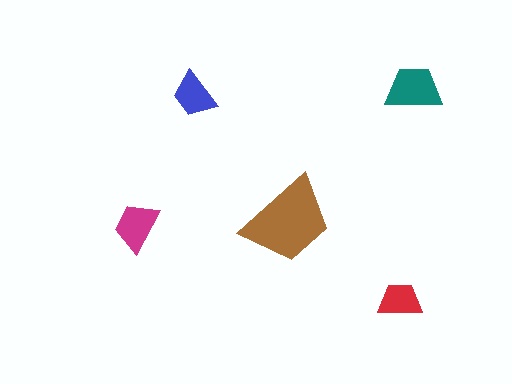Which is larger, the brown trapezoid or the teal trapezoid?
The brown one.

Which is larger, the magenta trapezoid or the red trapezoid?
The magenta one.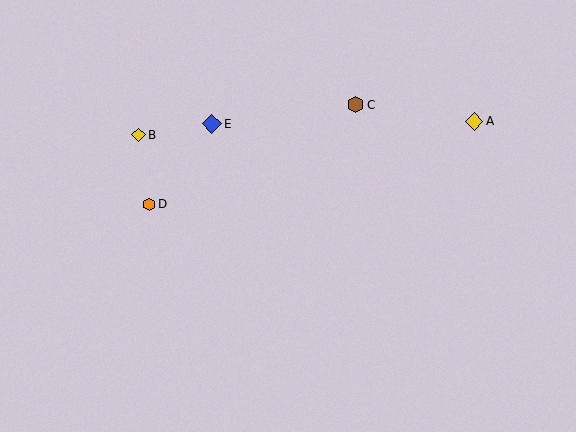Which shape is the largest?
The blue diamond (labeled E) is the largest.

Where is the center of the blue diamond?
The center of the blue diamond is at (212, 124).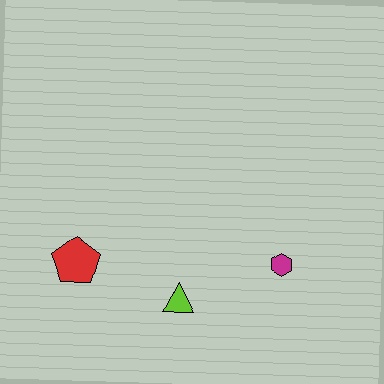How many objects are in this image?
There are 3 objects.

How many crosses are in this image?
There are no crosses.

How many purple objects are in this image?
There are no purple objects.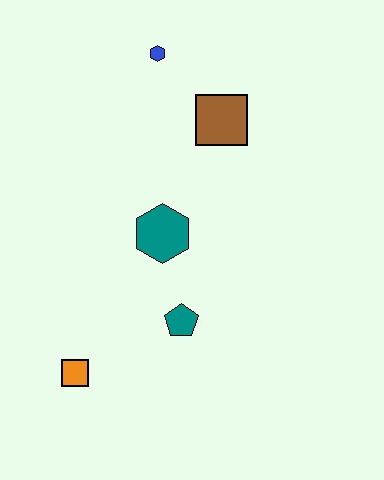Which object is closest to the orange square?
The teal pentagon is closest to the orange square.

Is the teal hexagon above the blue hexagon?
No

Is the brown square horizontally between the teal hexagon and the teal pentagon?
No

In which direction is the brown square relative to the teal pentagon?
The brown square is above the teal pentagon.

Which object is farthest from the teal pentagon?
The blue hexagon is farthest from the teal pentagon.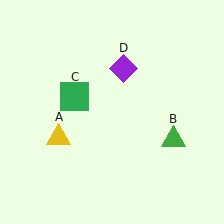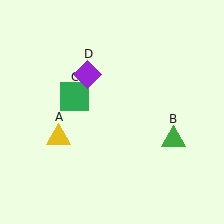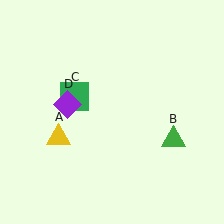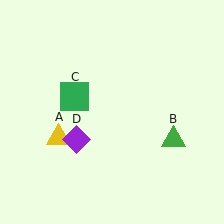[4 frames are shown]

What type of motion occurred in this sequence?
The purple diamond (object D) rotated counterclockwise around the center of the scene.